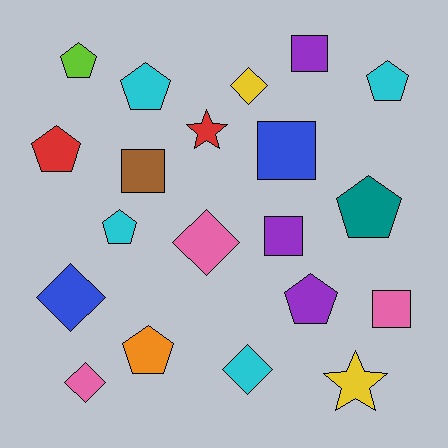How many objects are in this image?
There are 20 objects.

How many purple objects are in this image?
There are 3 purple objects.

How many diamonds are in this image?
There are 5 diamonds.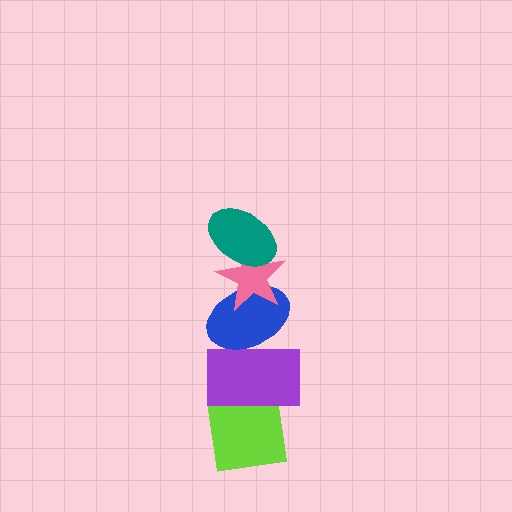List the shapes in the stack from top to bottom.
From top to bottom: the teal ellipse, the pink star, the blue ellipse, the purple rectangle, the lime square.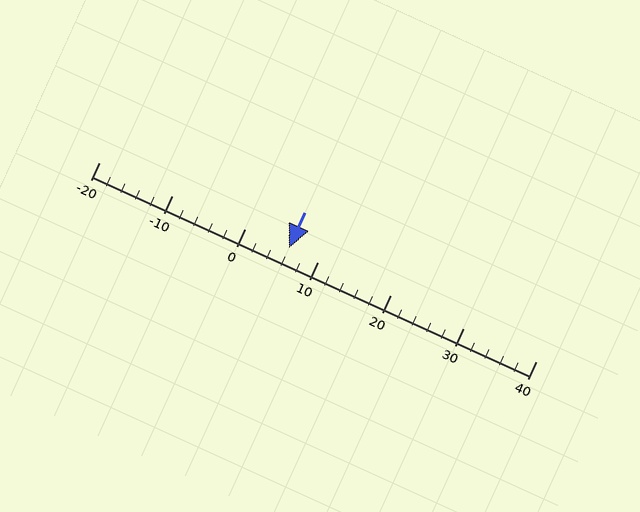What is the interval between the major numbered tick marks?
The major tick marks are spaced 10 units apart.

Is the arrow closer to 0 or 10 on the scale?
The arrow is closer to 10.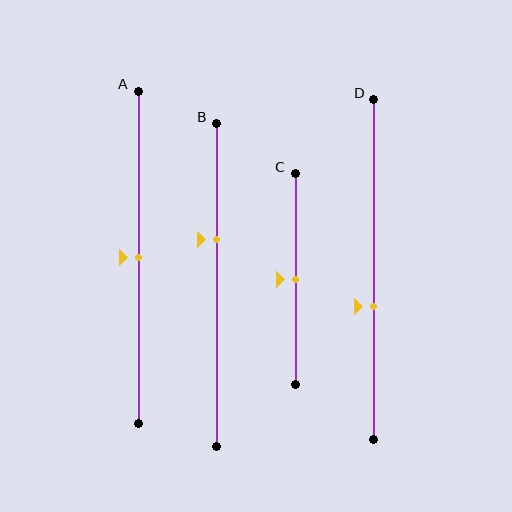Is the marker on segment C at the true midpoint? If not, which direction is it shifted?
Yes, the marker on segment C is at the true midpoint.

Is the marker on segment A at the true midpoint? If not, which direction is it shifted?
Yes, the marker on segment A is at the true midpoint.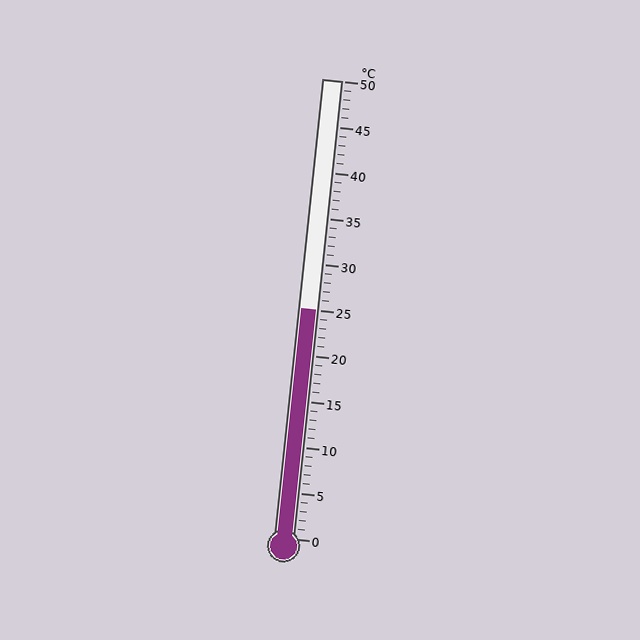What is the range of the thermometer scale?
The thermometer scale ranges from 0°C to 50°C.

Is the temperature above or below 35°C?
The temperature is below 35°C.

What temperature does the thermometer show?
The thermometer shows approximately 25°C.